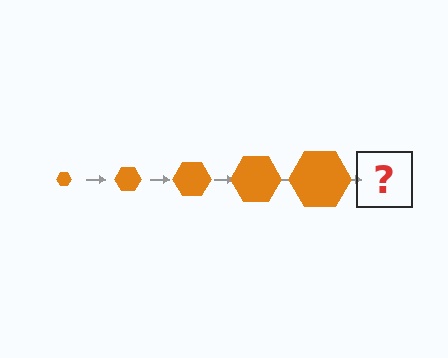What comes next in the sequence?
The next element should be an orange hexagon, larger than the previous one.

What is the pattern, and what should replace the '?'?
The pattern is that the hexagon gets progressively larger each step. The '?' should be an orange hexagon, larger than the previous one.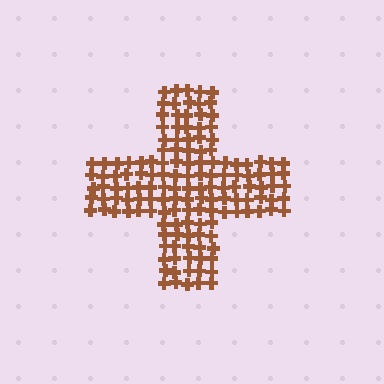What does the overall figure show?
The overall figure shows a cross.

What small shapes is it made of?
It is made of small crosses.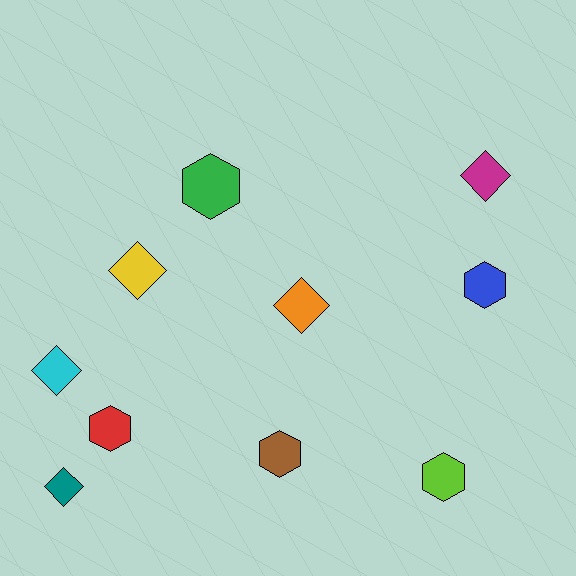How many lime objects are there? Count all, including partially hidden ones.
There is 1 lime object.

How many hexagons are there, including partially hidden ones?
There are 5 hexagons.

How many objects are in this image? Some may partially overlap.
There are 10 objects.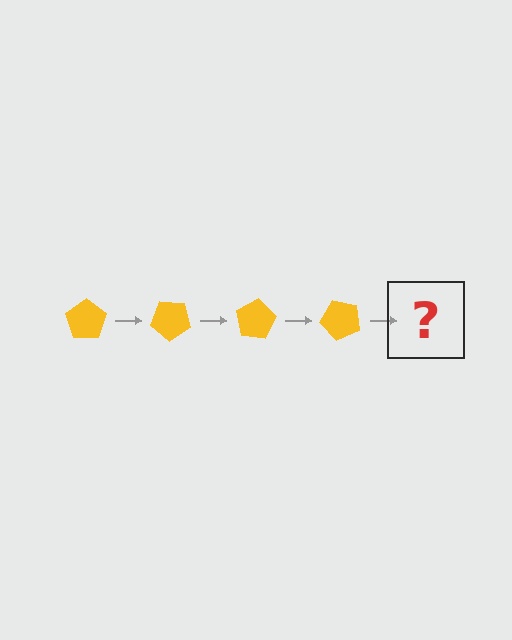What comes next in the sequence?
The next element should be a yellow pentagon rotated 160 degrees.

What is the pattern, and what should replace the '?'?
The pattern is that the pentagon rotates 40 degrees each step. The '?' should be a yellow pentagon rotated 160 degrees.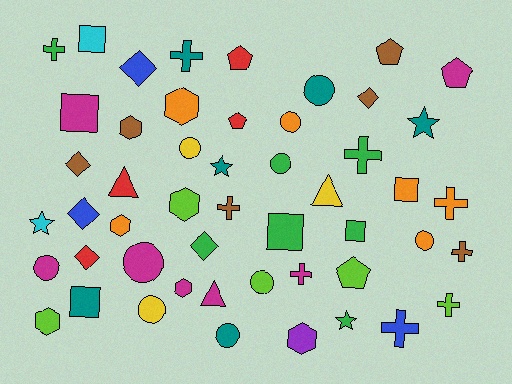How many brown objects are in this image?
There are 6 brown objects.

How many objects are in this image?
There are 50 objects.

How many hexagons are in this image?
There are 7 hexagons.